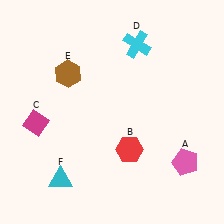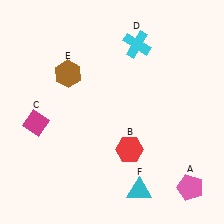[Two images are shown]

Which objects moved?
The objects that moved are: the pink pentagon (A), the cyan triangle (F).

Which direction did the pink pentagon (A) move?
The pink pentagon (A) moved down.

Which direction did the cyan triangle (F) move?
The cyan triangle (F) moved right.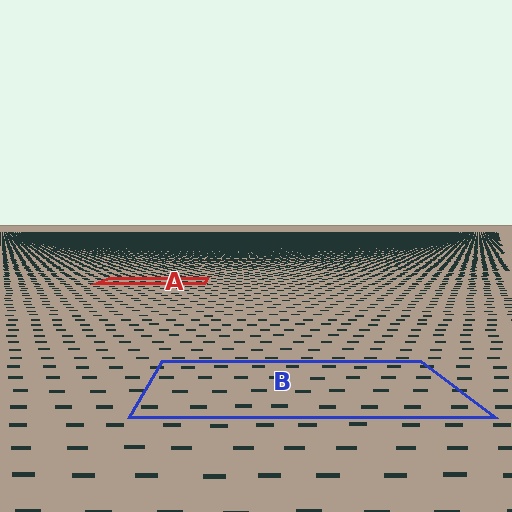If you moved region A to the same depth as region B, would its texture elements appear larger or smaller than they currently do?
They would appear larger. At a closer depth, the same texture elements are projected at a bigger on-screen size.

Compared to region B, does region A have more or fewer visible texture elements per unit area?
Region A has more texture elements per unit area — they are packed more densely because it is farther away.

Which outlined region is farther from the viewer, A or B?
Region A is farther from the viewer — the texture elements inside it appear smaller and more densely packed.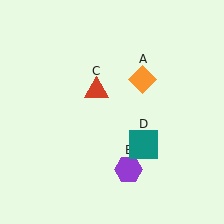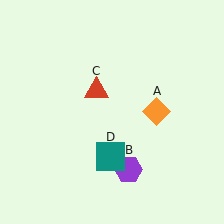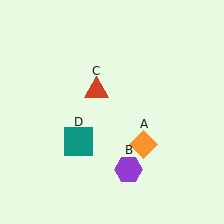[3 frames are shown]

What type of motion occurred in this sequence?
The orange diamond (object A), teal square (object D) rotated clockwise around the center of the scene.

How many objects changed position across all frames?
2 objects changed position: orange diamond (object A), teal square (object D).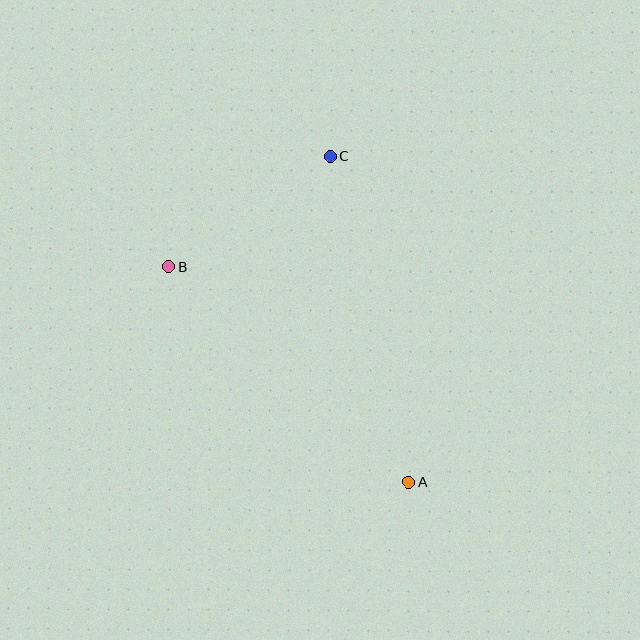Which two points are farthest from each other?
Points A and C are farthest from each other.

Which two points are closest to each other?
Points B and C are closest to each other.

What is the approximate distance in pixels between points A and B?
The distance between A and B is approximately 322 pixels.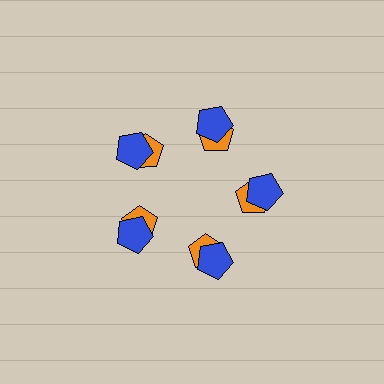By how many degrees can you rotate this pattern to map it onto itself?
The pattern maps onto itself every 72 degrees of rotation.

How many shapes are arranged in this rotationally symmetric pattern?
There are 10 shapes, arranged in 5 groups of 2.